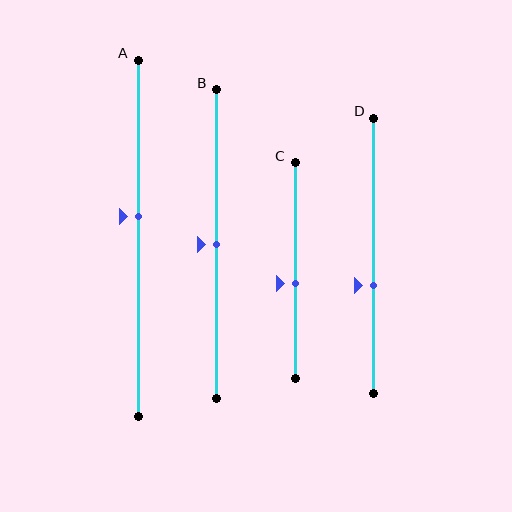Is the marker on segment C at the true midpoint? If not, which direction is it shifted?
No, the marker on segment C is shifted downward by about 6% of the segment length.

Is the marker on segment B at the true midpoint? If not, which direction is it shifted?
Yes, the marker on segment B is at the true midpoint.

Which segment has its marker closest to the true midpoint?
Segment B has its marker closest to the true midpoint.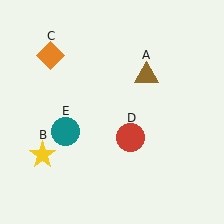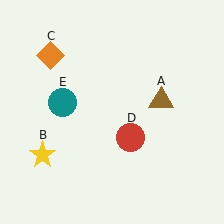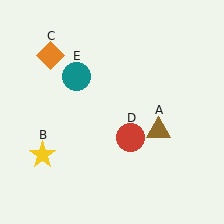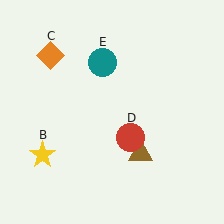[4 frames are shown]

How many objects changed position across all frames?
2 objects changed position: brown triangle (object A), teal circle (object E).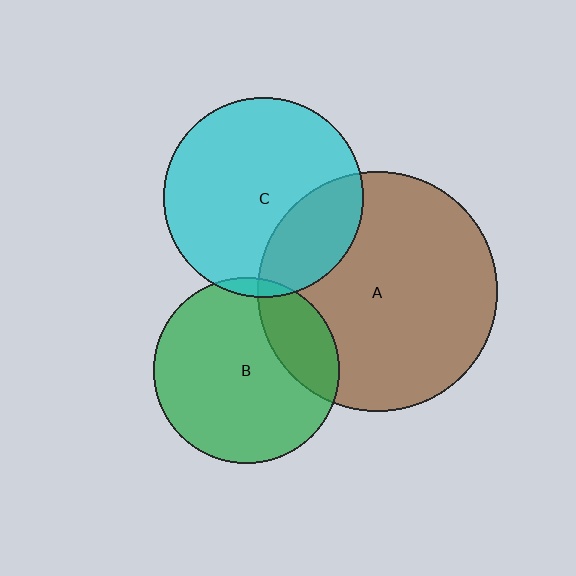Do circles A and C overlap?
Yes.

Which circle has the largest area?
Circle A (brown).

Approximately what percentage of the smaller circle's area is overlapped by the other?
Approximately 25%.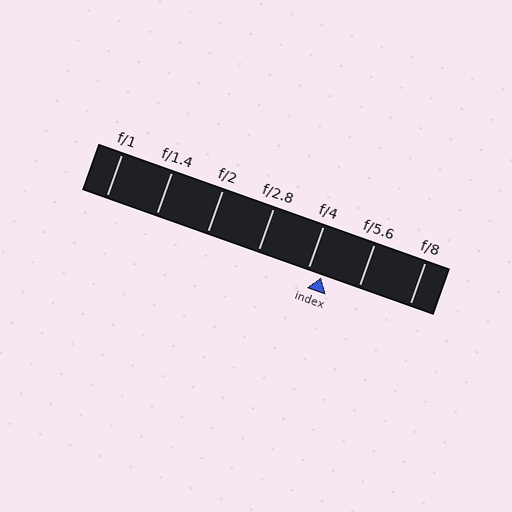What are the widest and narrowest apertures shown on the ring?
The widest aperture shown is f/1 and the narrowest is f/8.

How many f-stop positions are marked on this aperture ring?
There are 7 f-stop positions marked.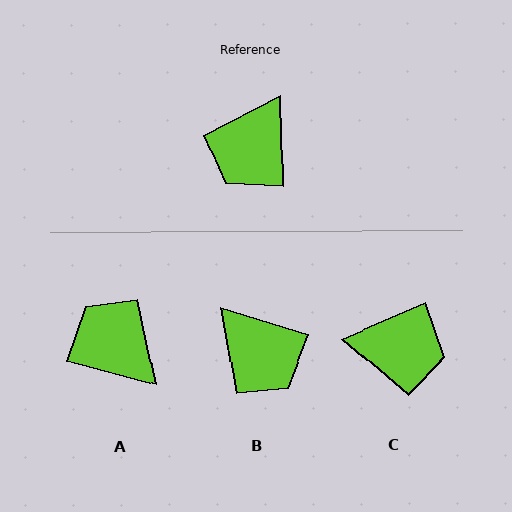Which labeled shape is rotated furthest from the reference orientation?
C, about 112 degrees away.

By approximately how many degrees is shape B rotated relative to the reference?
Approximately 72 degrees counter-clockwise.